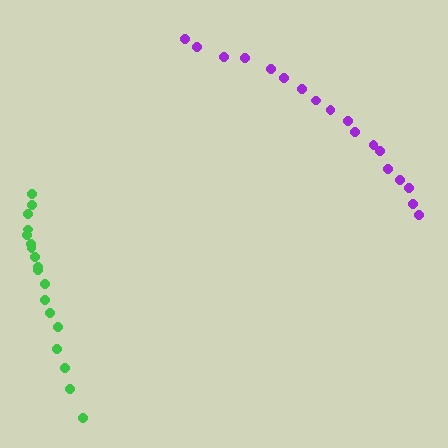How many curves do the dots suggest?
There are 2 distinct paths.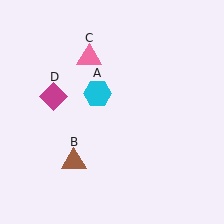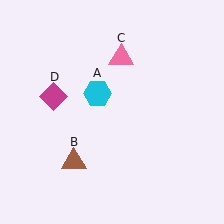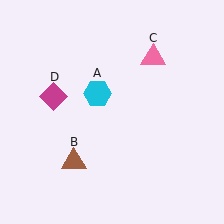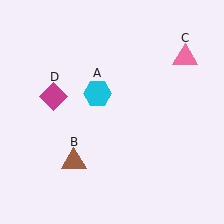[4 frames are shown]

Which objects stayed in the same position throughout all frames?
Cyan hexagon (object A) and brown triangle (object B) and magenta diamond (object D) remained stationary.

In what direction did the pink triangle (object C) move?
The pink triangle (object C) moved right.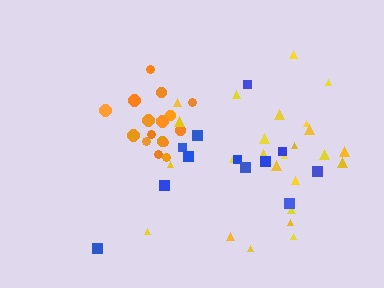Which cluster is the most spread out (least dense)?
Blue.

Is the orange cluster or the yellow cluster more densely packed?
Orange.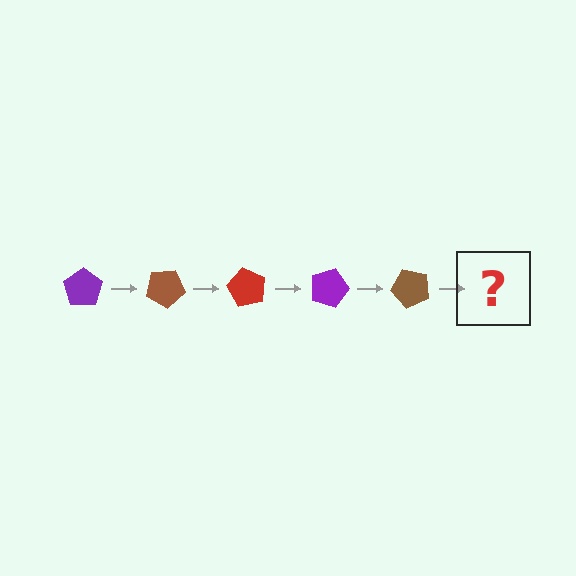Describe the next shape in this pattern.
It should be a red pentagon, rotated 150 degrees from the start.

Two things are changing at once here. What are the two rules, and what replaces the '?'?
The two rules are that it rotates 30 degrees each step and the color cycles through purple, brown, and red. The '?' should be a red pentagon, rotated 150 degrees from the start.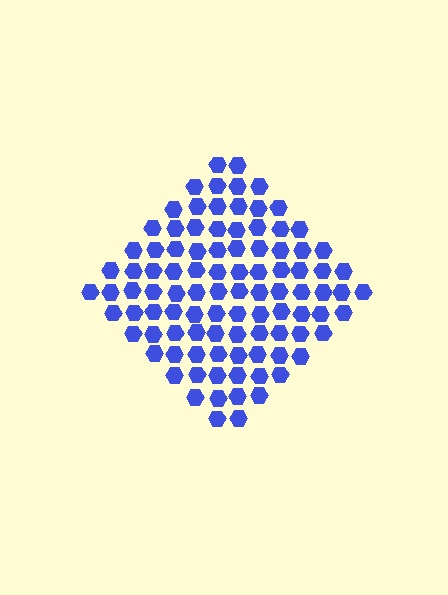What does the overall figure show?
The overall figure shows a diamond.